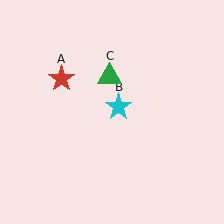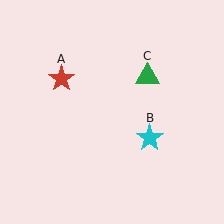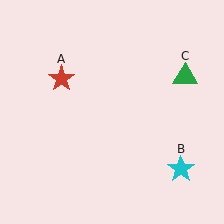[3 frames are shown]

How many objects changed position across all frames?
2 objects changed position: cyan star (object B), green triangle (object C).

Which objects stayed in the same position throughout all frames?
Red star (object A) remained stationary.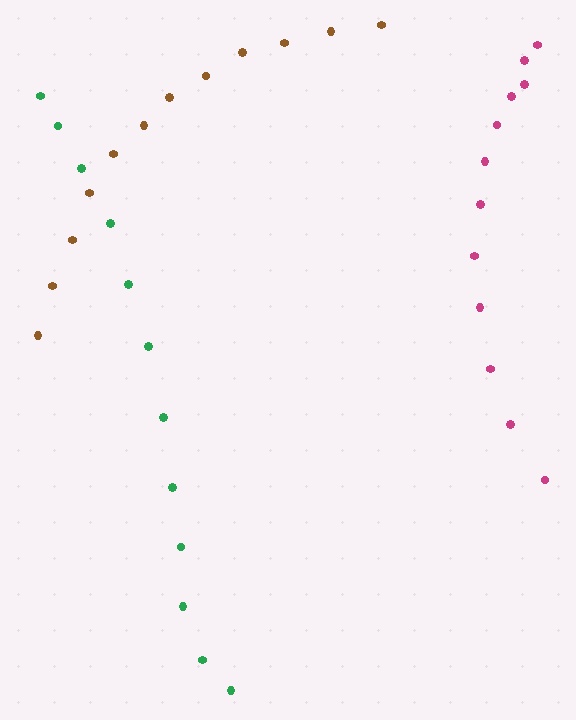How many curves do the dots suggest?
There are 3 distinct paths.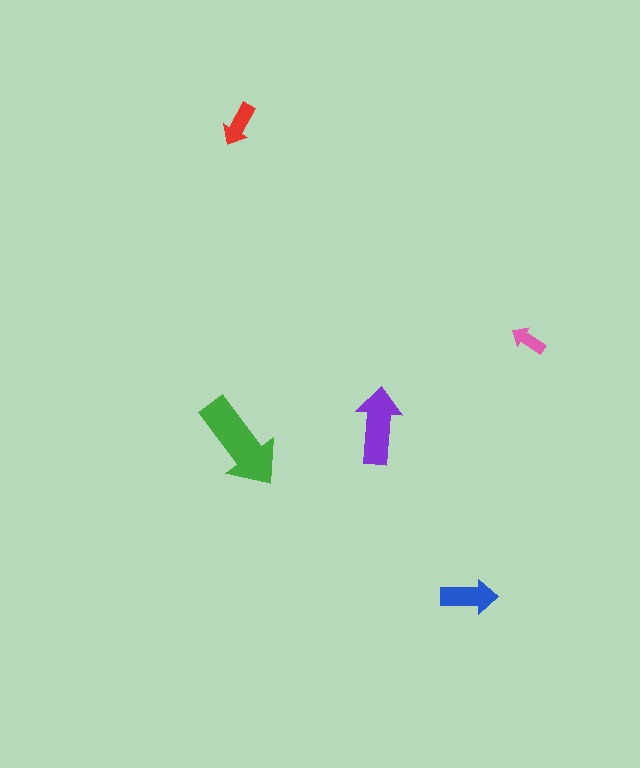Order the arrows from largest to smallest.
the green one, the purple one, the blue one, the red one, the pink one.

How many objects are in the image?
There are 5 objects in the image.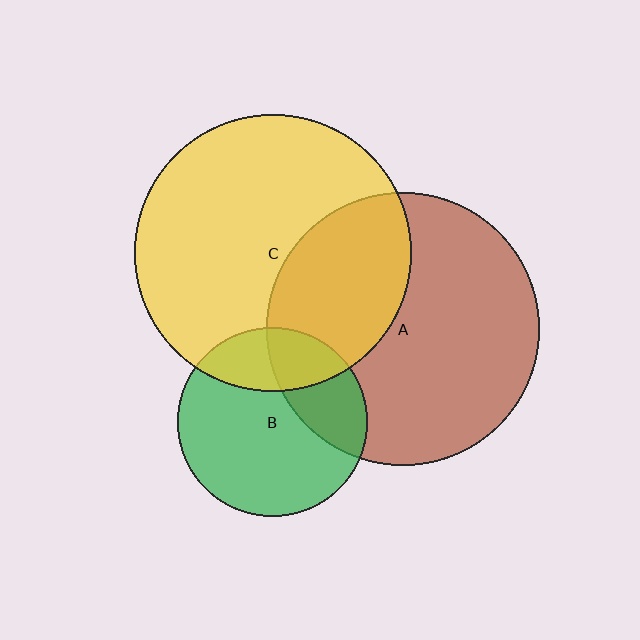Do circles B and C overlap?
Yes.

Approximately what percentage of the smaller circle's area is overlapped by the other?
Approximately 25%.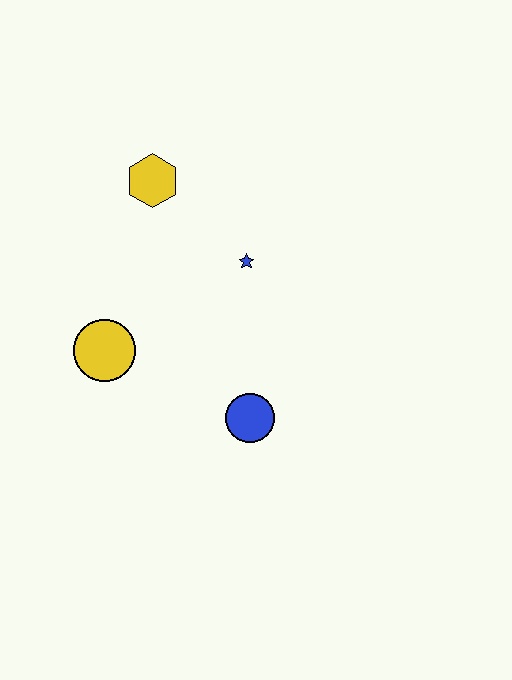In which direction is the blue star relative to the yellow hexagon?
The blue star is to the right of the yellow hexagon.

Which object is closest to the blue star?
The yellow hexagon is closest to the blue star.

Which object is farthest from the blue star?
The yellow circle is farthest from the blue star.